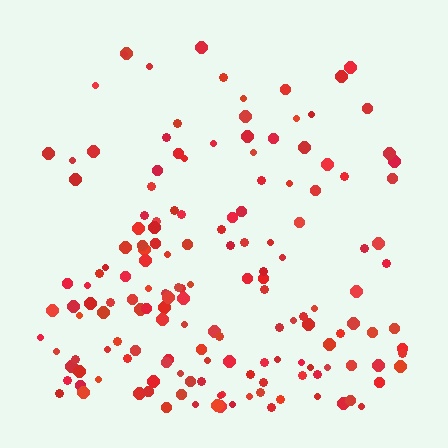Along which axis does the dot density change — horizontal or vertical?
Vertical.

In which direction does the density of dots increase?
From top to bottom, with the bottom side densest.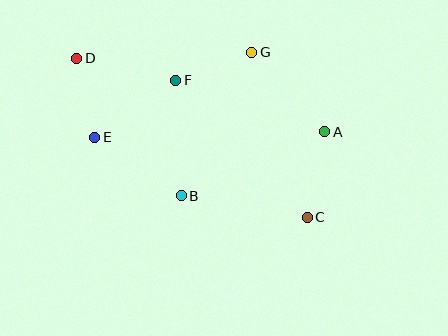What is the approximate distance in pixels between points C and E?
The distance between C and E is approximately 227 pixels.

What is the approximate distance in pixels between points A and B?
The distance between A and B is approximately 157 pixels.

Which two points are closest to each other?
Points F and G are closest to each other.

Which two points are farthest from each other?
Points C and D are farthest from each other.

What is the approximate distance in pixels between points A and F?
The distance between A and F is approximately 158 pixels.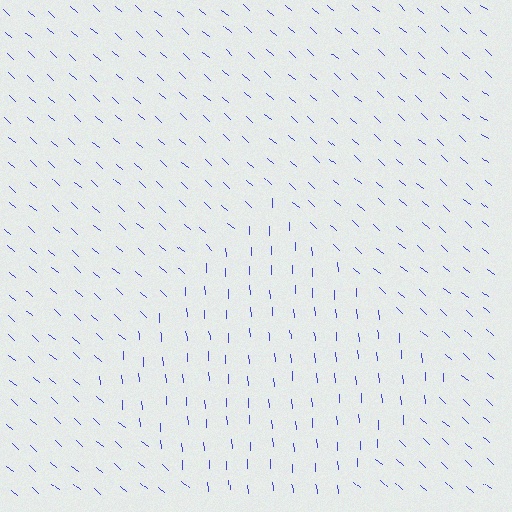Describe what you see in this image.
The image is filled with small blue line segments. A diamond region in the image has lines oriented differently from the surrounding lines, creating a visible texture boundary.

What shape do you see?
I see a diamond.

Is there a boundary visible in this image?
Yes, there is a texture boundary formed by a change in line orientation.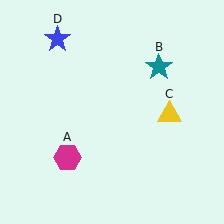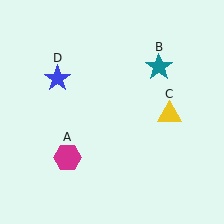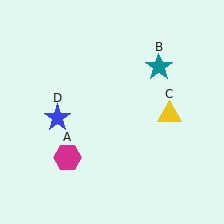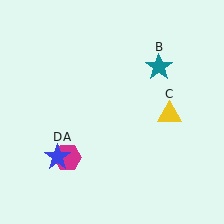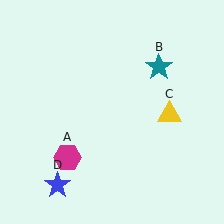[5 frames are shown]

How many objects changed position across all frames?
1 object changed position: blue star (object D).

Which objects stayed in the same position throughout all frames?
Magenta hexagon (object A) and teal star (object B) and yellow triangle (object C) remained stationary.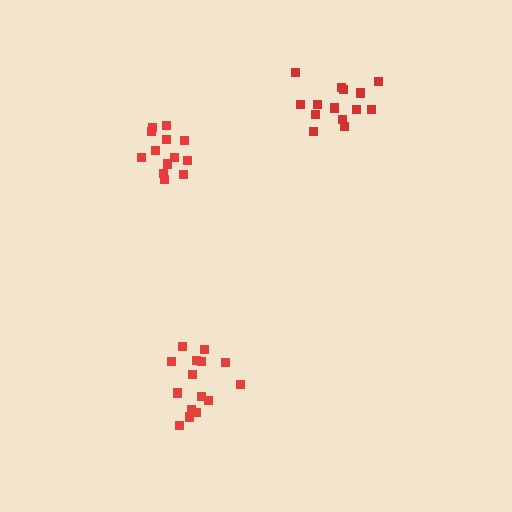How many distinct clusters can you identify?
There are 3 distinct clusters.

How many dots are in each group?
Group 1: 15 dots, Group 2: 14 dots, Group 3: 13 dots (42 total).